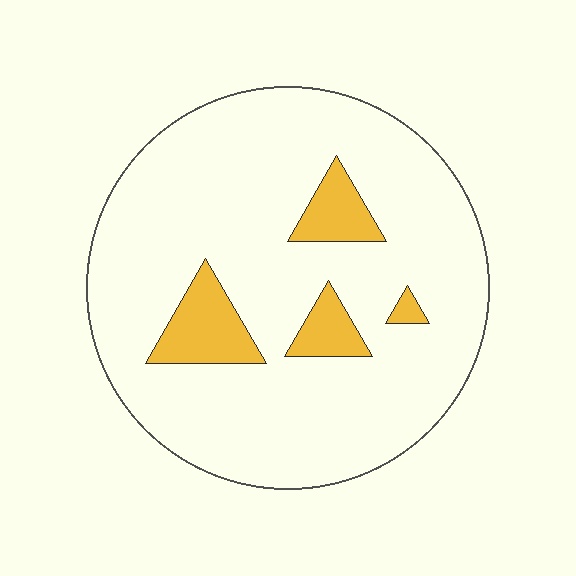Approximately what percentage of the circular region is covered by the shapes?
Approximately 10%.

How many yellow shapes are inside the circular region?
4.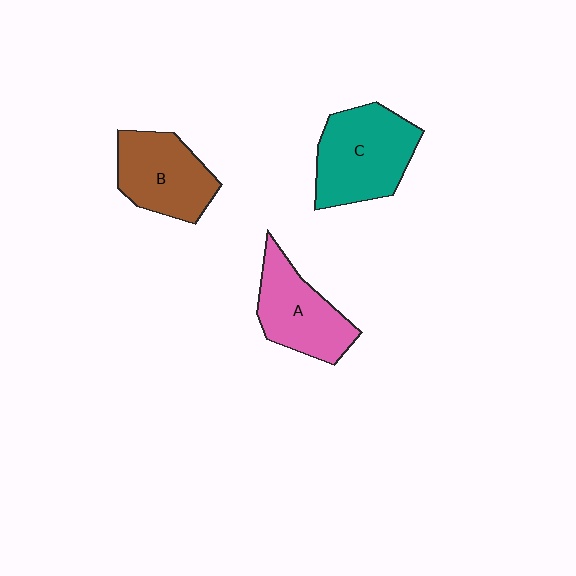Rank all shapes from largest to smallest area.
From largest to smallest: C (teal), B (brown), A (pink).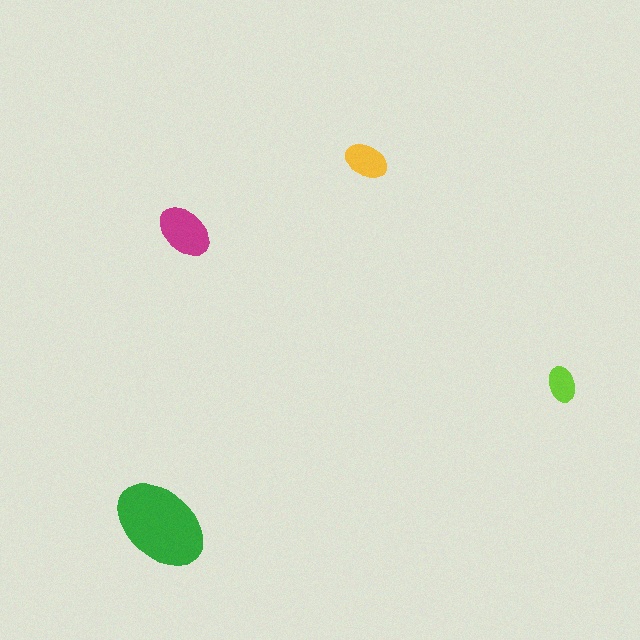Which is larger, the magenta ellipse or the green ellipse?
The green one.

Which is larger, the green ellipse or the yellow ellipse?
The green one.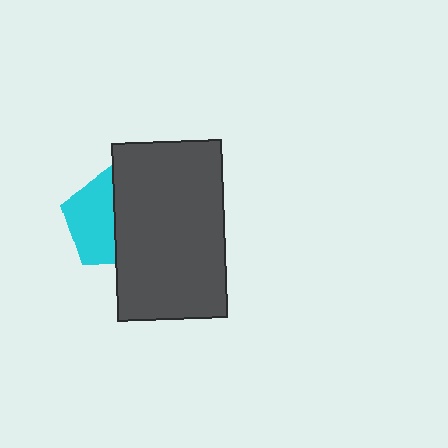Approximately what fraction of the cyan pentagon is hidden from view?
Roughly 50% of the cyan pentagon is hidden behind the dark gray rectangle.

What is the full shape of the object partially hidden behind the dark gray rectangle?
The partially hidden object is a cyan pentagon.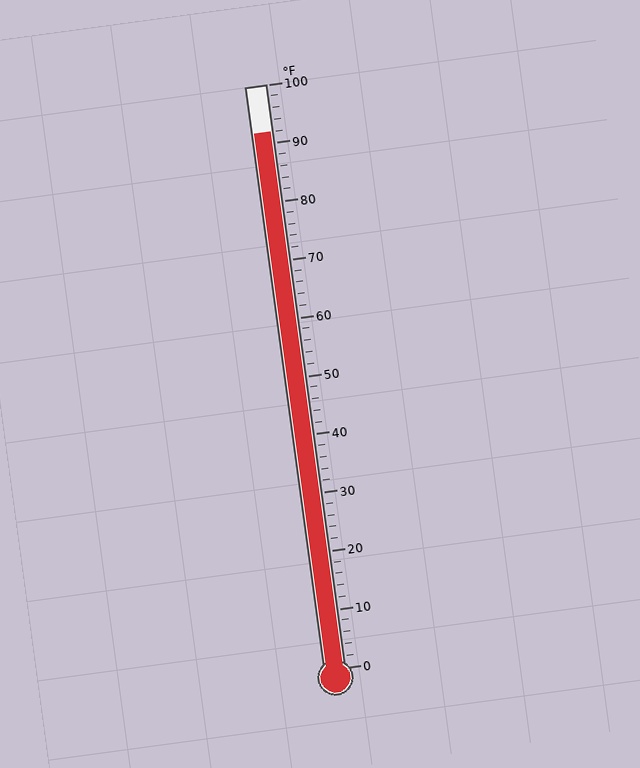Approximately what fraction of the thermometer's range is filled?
The thermometer is filled to approximately 90% of its range.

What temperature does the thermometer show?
The thermometer shows approximately 92°F.